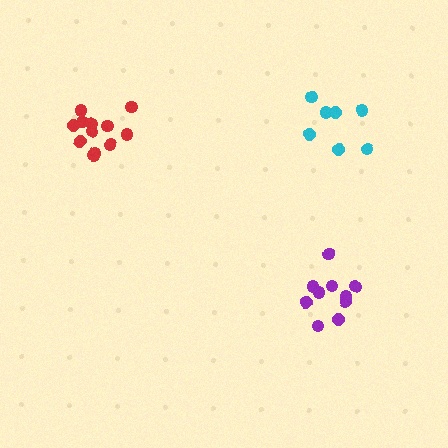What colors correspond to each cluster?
The clusters are colored: purple, red, cyan.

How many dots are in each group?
Group 1: 10 dots, Group 2: 12 dots, Group 3: 7 dots (29 total).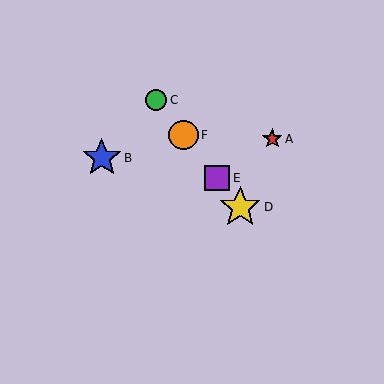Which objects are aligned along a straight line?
Objects C, D, E, F are aligned along a straight line.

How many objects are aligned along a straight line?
4 objects (C, D, E, F) are aligned along a straight line.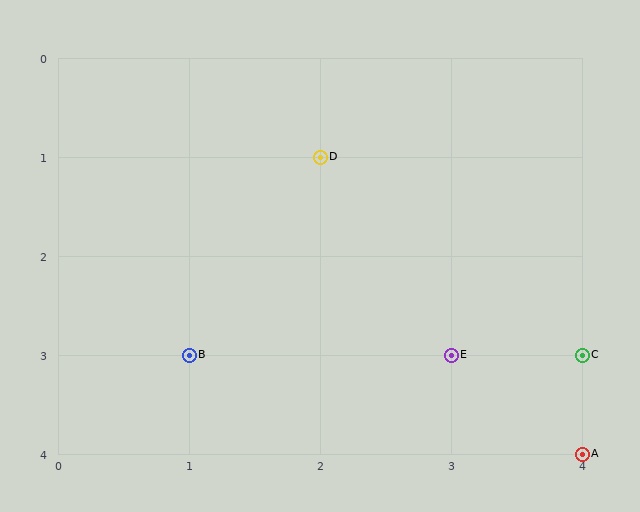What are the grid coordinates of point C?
Point C is at grid coordinates (4, 3).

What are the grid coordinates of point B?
Point B is at grid coordinates (1, 3).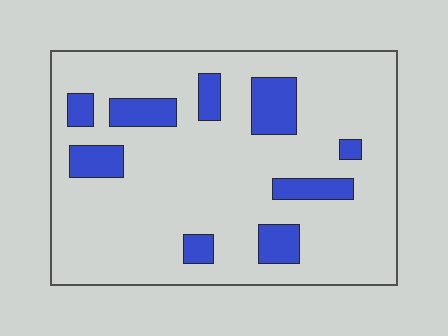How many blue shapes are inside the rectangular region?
9.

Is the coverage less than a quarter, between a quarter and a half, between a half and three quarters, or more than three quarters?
Less than a quarter.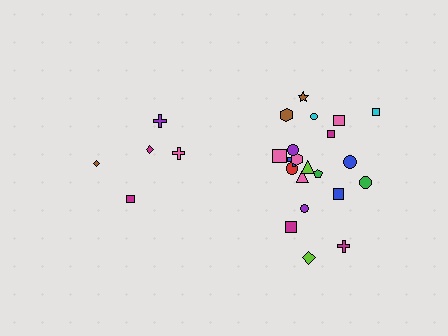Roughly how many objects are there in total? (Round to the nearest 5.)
Roughly 25 objects in total.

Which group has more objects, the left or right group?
The right group.